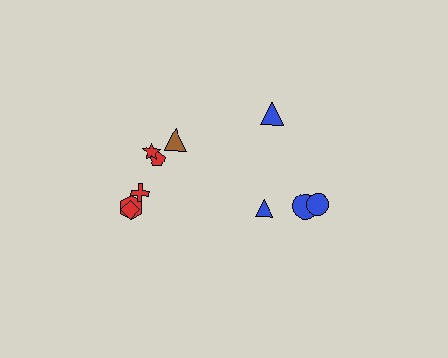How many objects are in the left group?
There are 6 objects.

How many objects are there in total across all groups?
There are 10 objects.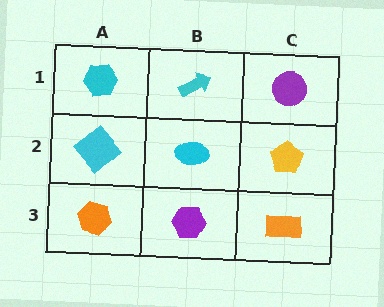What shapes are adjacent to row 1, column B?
A cyan ellipse (row 2, column B), a cyan hexagon (row 1, column A), a purple circle (row 1, column C).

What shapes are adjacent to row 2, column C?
A purple circle (row 1, column C), an orange rectangle (row 3, column C), a cyan ellipse (row 2, column B).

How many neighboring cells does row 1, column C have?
2.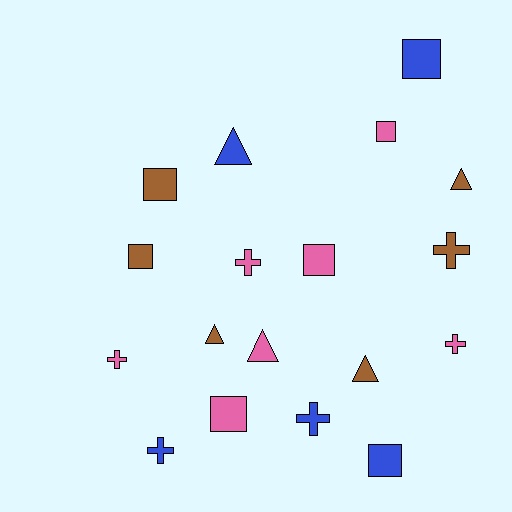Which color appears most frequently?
Pink, with 7 objects.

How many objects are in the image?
There are 18 objects.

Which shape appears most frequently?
Square, with 7 objects.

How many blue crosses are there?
There are 2 blue crosses.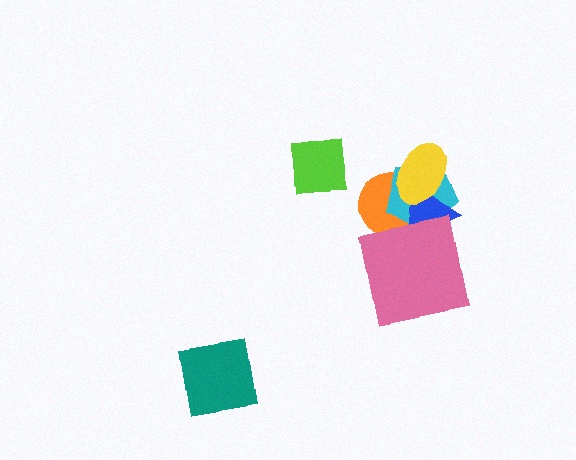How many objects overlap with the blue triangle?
4 objects overlap with the blue triangle.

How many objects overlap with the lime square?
0 objects overlap with the lime square.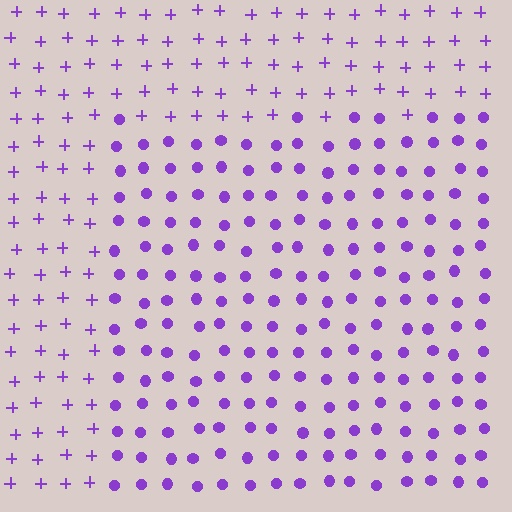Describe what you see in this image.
The image is filled with small purple elements arranged in a uniform grid. A rectangle-shaped region contains circles, while the surrounding area contains plus signs. The boundary is defined purely by the change in element shape.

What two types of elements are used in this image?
The image uses circles inside the rectangle region and plus signs outside it.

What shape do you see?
I see a rectangle.